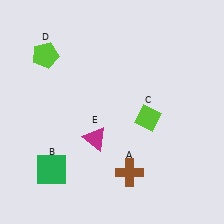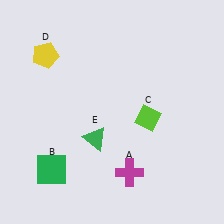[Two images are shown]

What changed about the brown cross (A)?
In Image 1, A is brown. In Image 2, it changed to magenta.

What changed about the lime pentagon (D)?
In Image 1, D is lime. In Image 2, it changed to yellow.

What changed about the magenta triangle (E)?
In Image 1, E is magenta. In Image 2, it changed to green.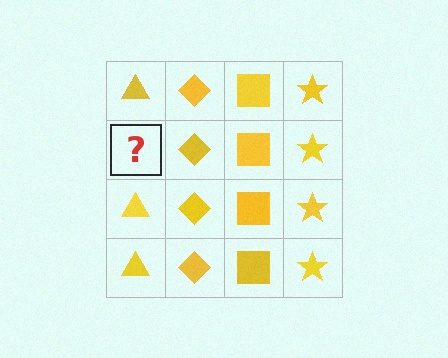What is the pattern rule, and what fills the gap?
The rule is that each column has a consistent shape. The gap should be filled with a yellow triangle.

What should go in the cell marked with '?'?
The missing cell should contain a yellow triangle.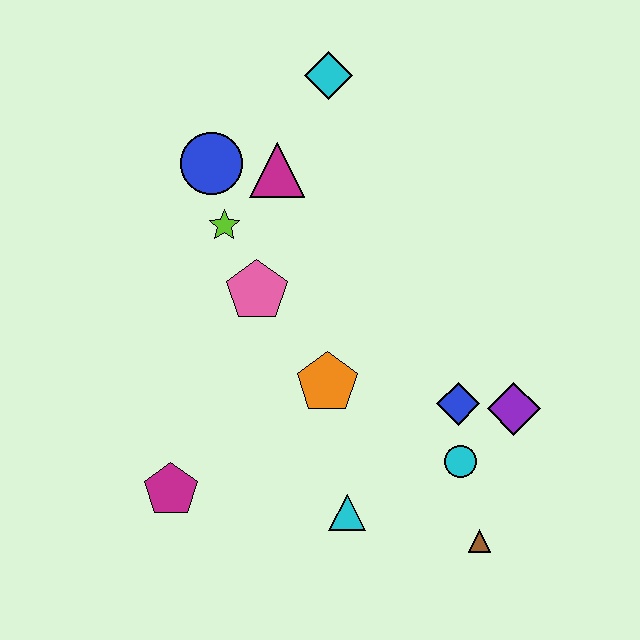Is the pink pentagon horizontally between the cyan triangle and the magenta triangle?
No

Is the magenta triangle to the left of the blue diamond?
Yes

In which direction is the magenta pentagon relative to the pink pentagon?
The magenta pentagon is below the pink pentagon.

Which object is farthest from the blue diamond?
The cyan diamond is farthest from the blue diamond.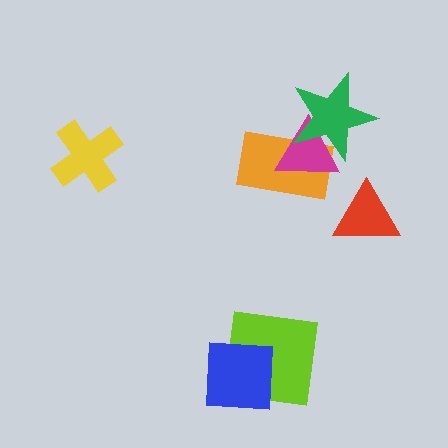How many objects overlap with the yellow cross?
0 objects overlap with the yellow cross.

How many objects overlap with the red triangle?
0 objects overlap with the red triangle.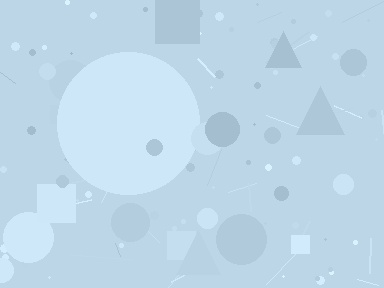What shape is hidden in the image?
A circle is hidden in the image.